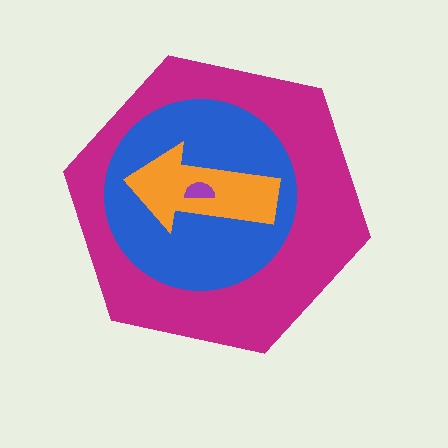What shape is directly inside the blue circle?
The orange arrow.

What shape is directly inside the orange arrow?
The purple semicircle.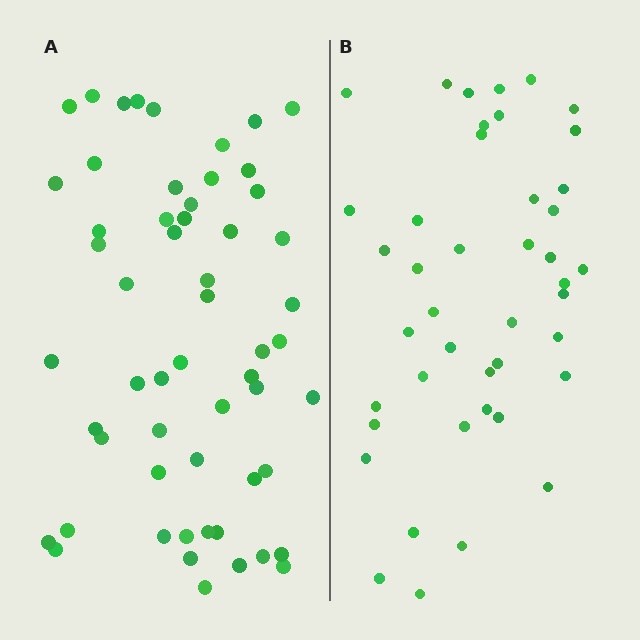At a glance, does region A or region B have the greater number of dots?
Region A (the left region) has more dots.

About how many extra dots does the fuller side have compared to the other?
Region A has approximately 15 more dots than region B.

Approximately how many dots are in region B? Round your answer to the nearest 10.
About 40 dots. (The exact count is 43, which rounds to 40.)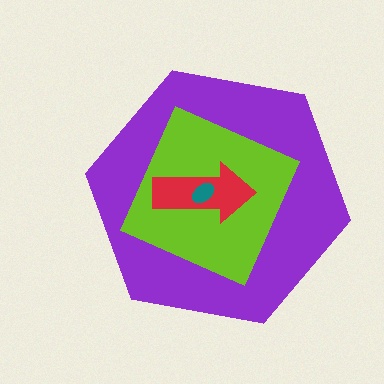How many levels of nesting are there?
4.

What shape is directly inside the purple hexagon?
The lime square.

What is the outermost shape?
The purple hexagon.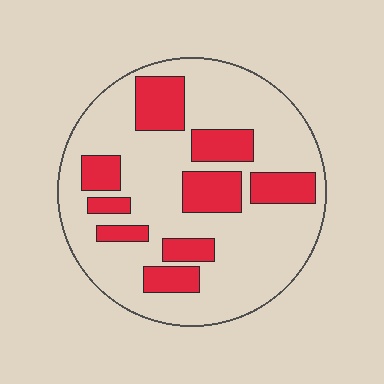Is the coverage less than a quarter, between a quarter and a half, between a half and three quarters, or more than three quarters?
Between a quarter and a half.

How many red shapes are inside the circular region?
9.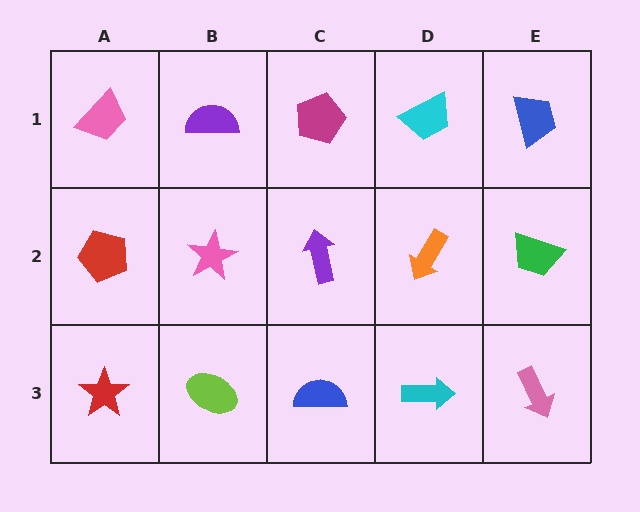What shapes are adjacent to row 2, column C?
A magenta pentagon (row 1, column C), a blue semicircle (row 3, column C), a pink star (row 2, column B), an orange arrow (row 2, column D).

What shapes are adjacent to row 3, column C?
A purple arrow (row 2, column C), a lime ellipse (row 3, column B), a cyan arrow (row 3, column D).